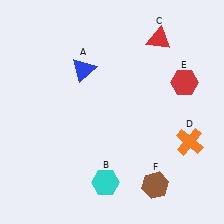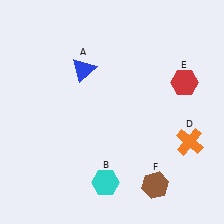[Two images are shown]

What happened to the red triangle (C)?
The red triangle (C) was removed in Image 2. It was in the top-right area of Image 1.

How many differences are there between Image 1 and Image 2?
There is 1 difference between the two images.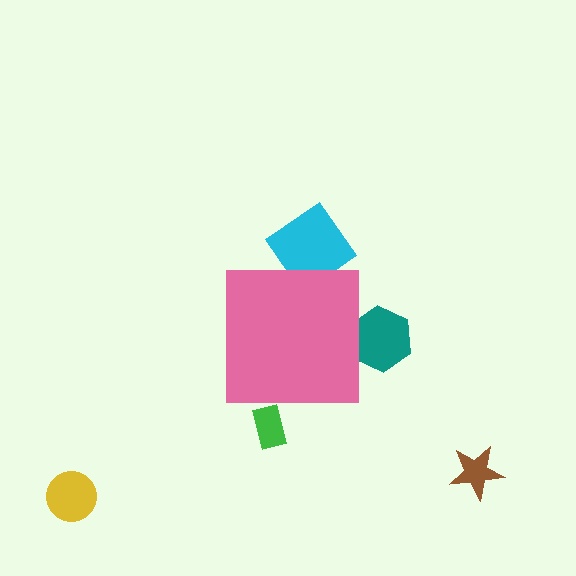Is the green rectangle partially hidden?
Yes, the green rectangle is partially hidden behind the pink square.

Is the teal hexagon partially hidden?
Yes, the teal hexagon is partially hidden behind the pink square.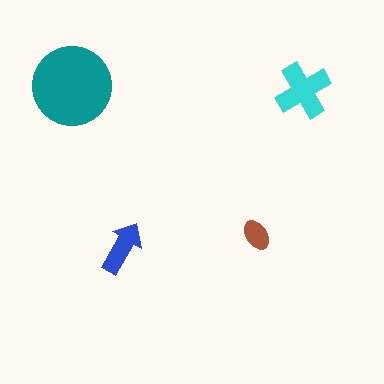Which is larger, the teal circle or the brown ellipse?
The teal circle.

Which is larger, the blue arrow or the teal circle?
The teal circle.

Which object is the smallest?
The brown ellipse.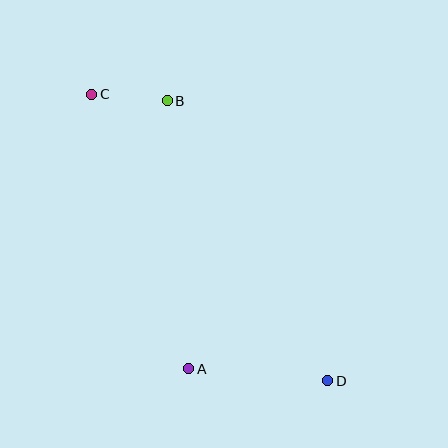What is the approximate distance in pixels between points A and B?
The distance between A and B is approximately 269 pixels.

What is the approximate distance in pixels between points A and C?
The distance between A and C is approximately 291 pixels.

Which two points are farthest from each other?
Points C and D are farthest from each other.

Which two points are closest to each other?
Points B and C are closest to each other.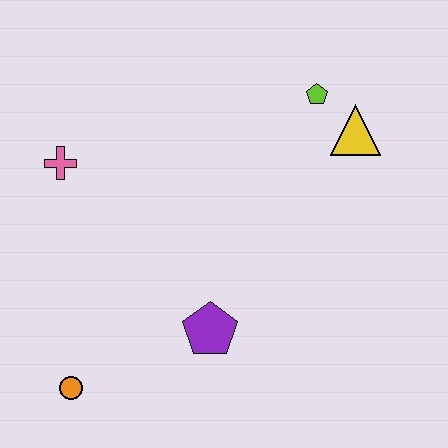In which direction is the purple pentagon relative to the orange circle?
The purple pentagon is to the right of the orange circle.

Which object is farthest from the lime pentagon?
The orange circle is farthest from the lime pentagon.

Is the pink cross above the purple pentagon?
Yes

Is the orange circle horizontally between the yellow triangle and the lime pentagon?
No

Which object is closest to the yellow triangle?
The lime pentagon is closest to the yellow triangle.